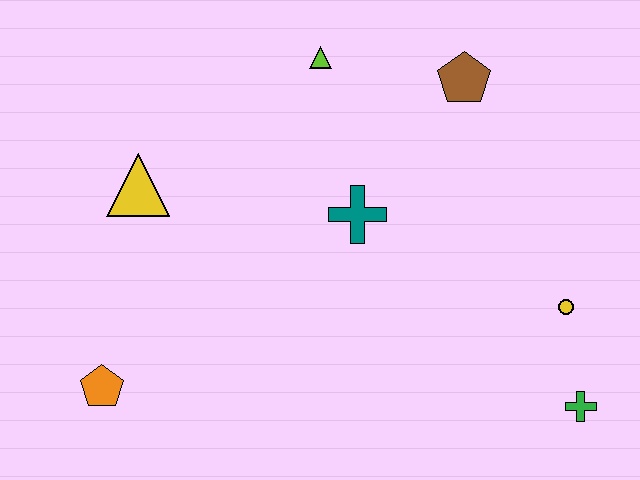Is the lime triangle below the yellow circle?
No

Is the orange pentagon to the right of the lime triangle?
No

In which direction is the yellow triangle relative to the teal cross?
The yellow triangle is to the left of the teal cross.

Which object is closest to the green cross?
The yellow circle is closest to the green cross.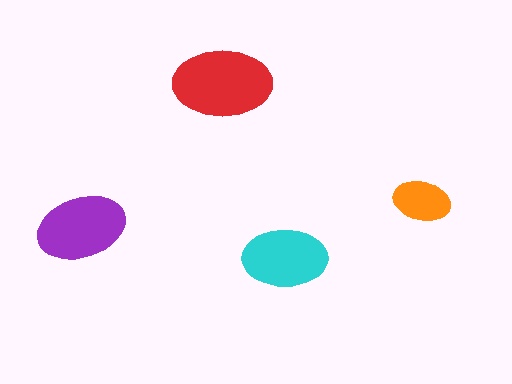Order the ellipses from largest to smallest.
the red one, the purple one, the cyan one, the orange one.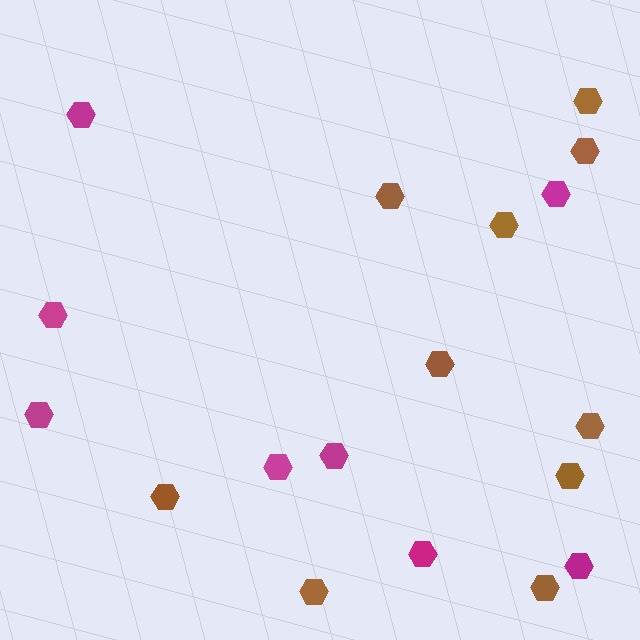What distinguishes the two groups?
There are 2 groups: one group of magenta hexagons (8) and one group of brown hexagons (10).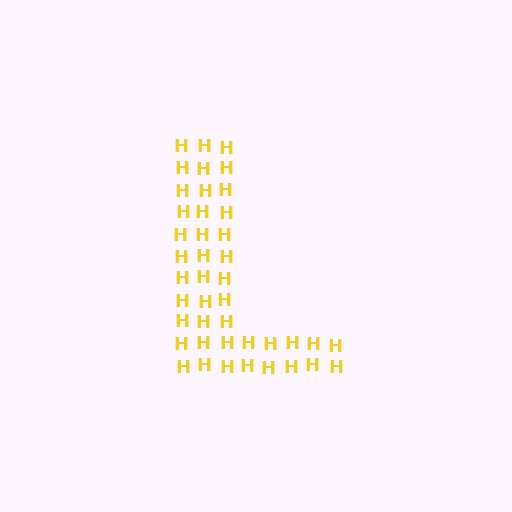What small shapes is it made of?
It is made of small letter H's.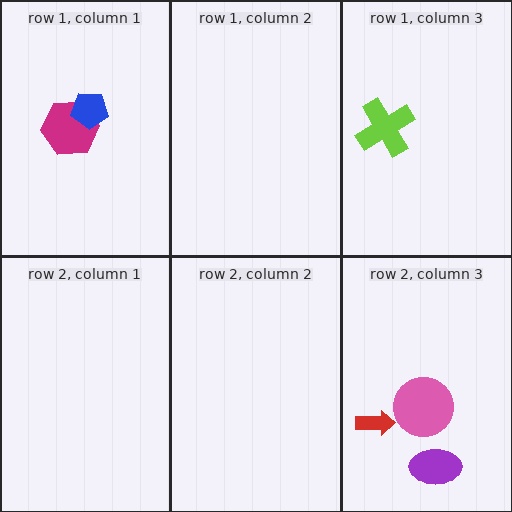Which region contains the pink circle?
The row 2, column 3 region.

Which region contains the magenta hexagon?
The row 1, column 1 region.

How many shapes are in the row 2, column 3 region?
3.